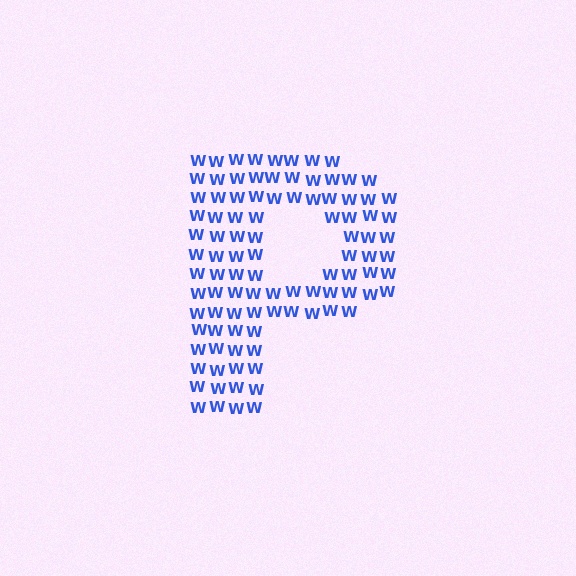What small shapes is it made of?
It is made of small letter W's.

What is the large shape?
The large shape is the letter P.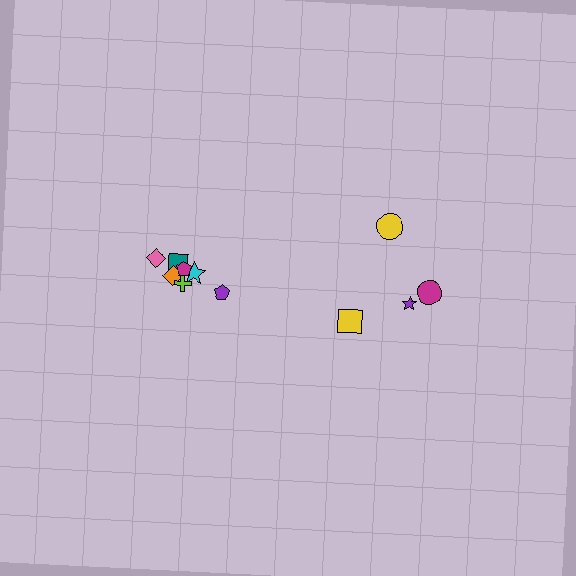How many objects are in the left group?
There are 7 objects.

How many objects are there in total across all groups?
There are 11 objects.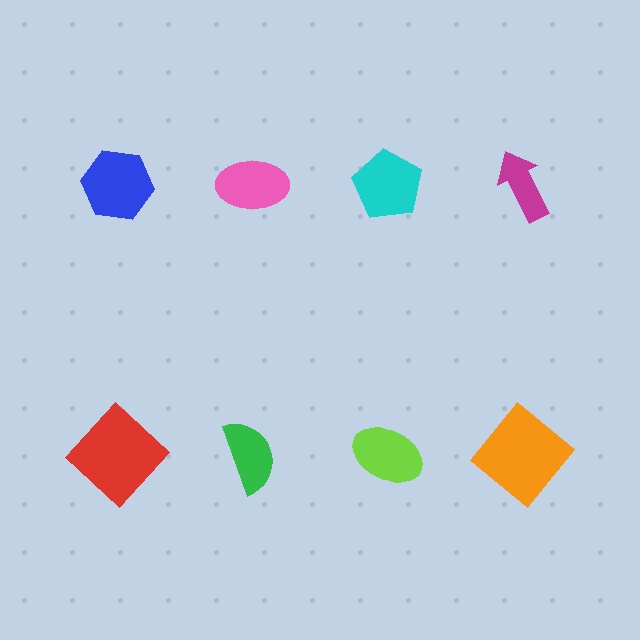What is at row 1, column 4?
A magenta arrow.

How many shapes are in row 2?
4 shapes.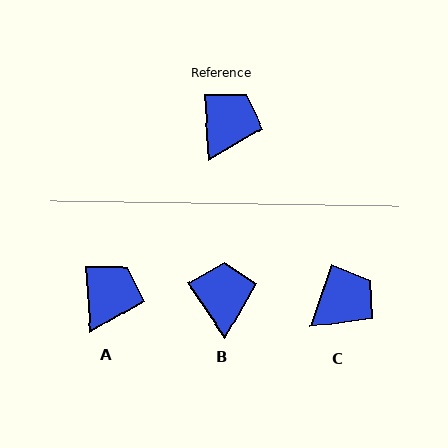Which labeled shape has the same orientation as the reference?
A.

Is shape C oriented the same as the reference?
No, it is off by about 23 degrees.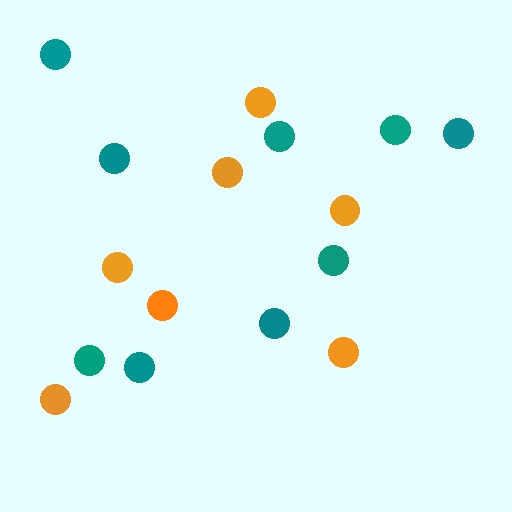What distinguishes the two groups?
There are 2 groups: one group of teal circles (9) and one group of orange circles (7).